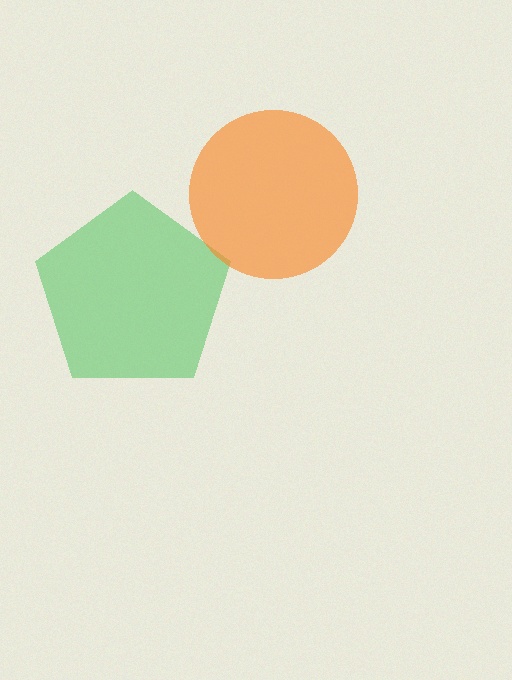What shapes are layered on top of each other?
The layered shapes are: a green pentagon, an orange circle.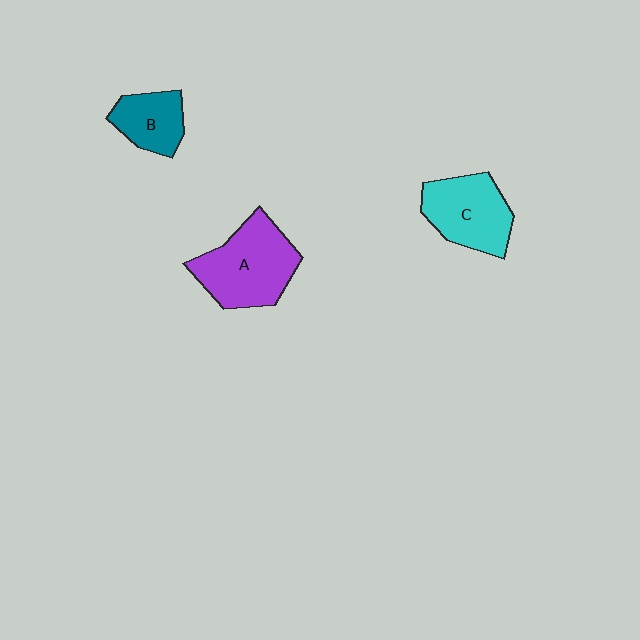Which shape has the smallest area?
Shape B (teal).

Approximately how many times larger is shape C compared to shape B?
Approximately 1.5 times.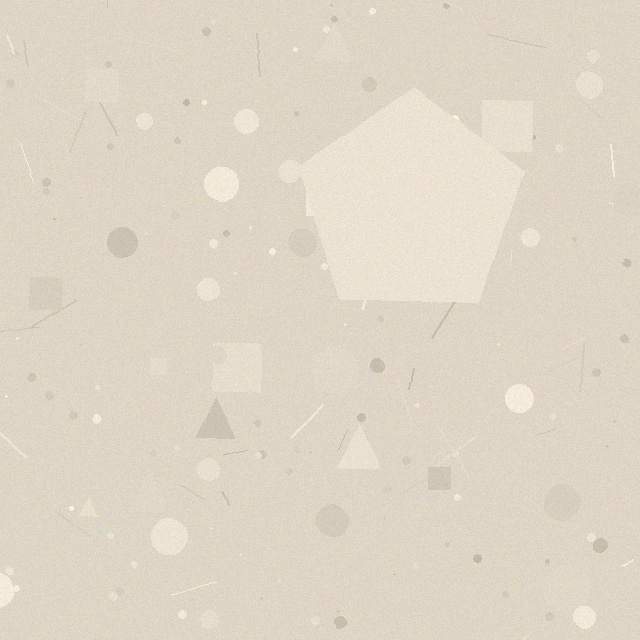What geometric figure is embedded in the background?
A pentagon is embedded in the background.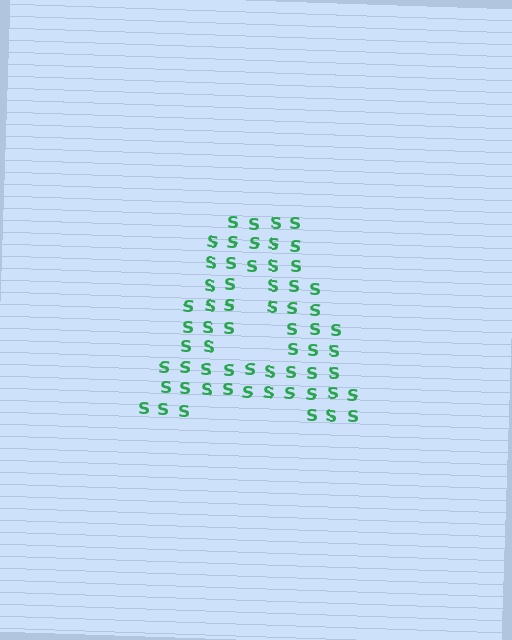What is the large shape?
The large shape is the letter A.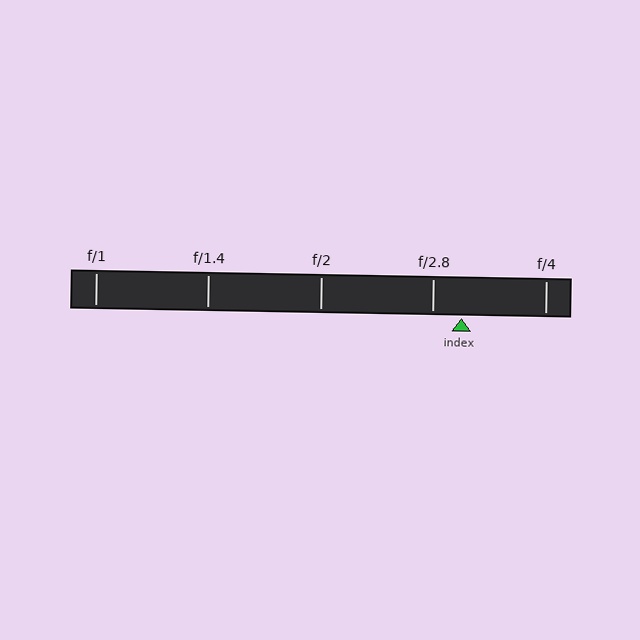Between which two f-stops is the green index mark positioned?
The index mark is between f/2.8 and f/4.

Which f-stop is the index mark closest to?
The index mark is closest to f/2.8.